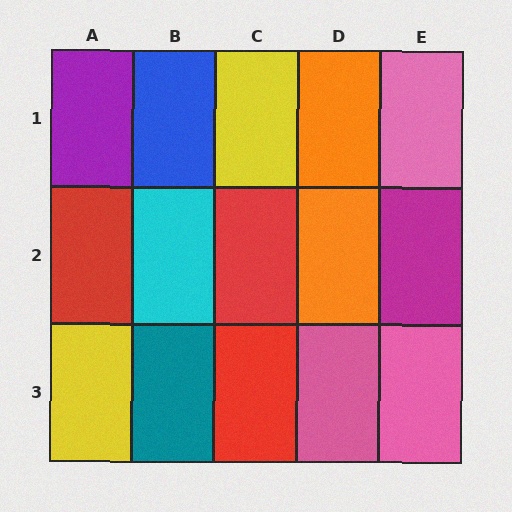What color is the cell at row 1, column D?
Orange.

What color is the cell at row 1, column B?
Blue.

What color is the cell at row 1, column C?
Yellow.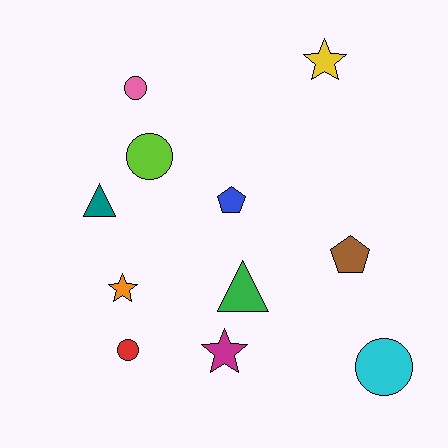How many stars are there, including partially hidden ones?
There are 3 stars.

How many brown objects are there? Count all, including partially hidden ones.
There is 1 brown object.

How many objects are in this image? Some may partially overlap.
There are 11 objects.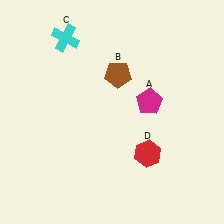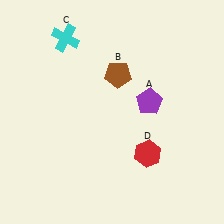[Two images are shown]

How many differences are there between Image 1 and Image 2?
There is 1 difference between the two images.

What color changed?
The pentagon (A) changed from magenta in Image 1 to purple in Image 2.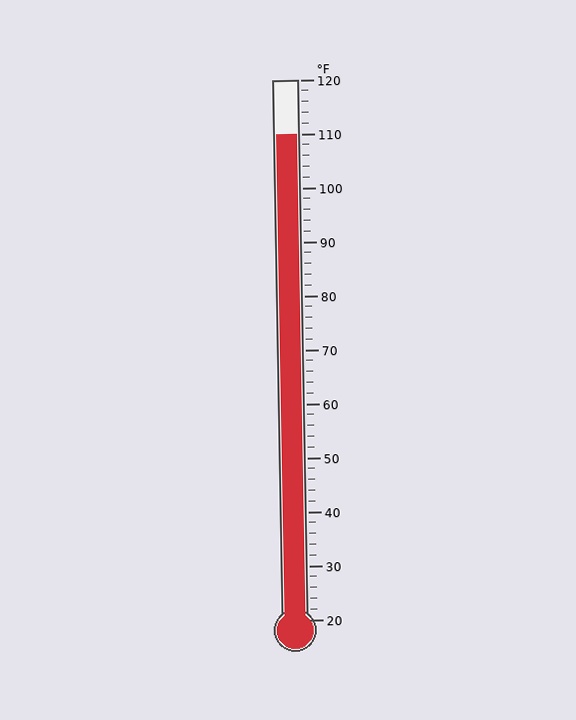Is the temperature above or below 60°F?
The temperature is above 60°F.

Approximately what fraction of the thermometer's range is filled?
The thermometer is filled to approximately 90% of its range.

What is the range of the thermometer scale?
The thermometer scale ranges from 20°F to 120°F.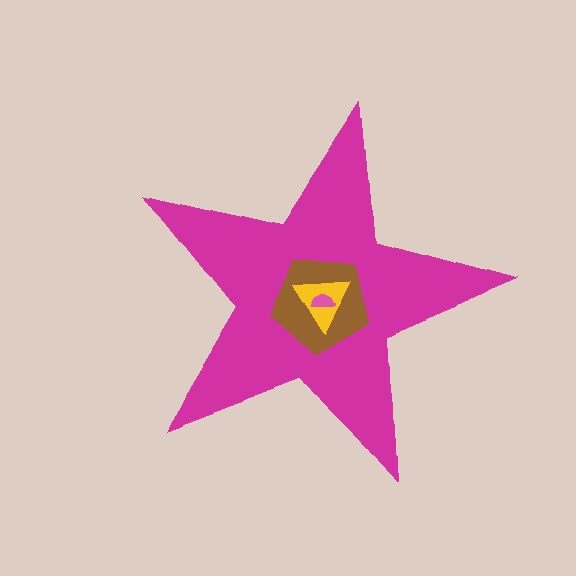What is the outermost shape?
The magenta star.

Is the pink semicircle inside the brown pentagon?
Yes.